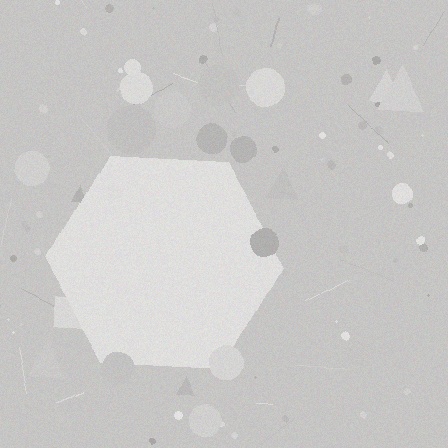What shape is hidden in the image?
A hexagon is hidden in the image.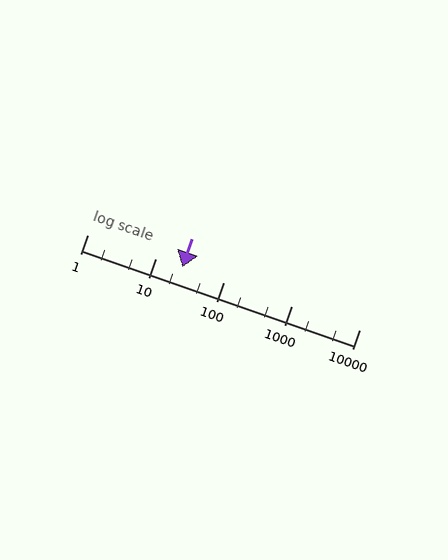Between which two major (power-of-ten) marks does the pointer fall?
The pointer is between 10 and 100.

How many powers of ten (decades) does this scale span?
The scale spans 4 decades, from 1 to 10000.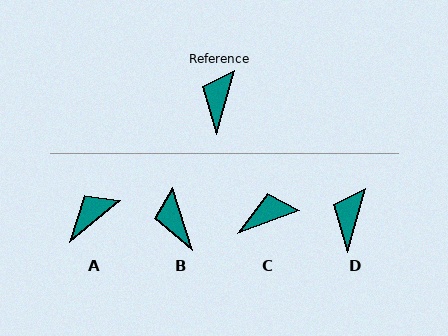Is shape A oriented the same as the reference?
No, it is off by about 35 degrees.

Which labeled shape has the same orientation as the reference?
D.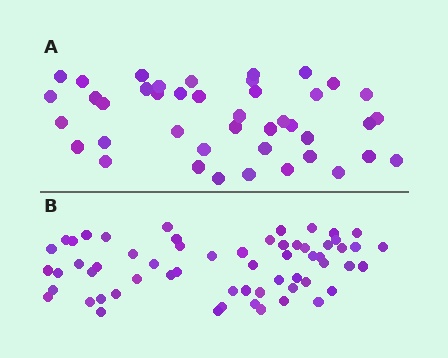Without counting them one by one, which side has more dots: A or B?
Region B (the bottom region) has more dots.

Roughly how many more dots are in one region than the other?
Region B has approximately 20 more dots than region A.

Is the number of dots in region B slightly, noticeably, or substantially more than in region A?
Region B has noticeably more, but not dramatically so. The ratio is roughly 1.4 to 1.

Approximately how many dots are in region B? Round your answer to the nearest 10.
About 60 dots.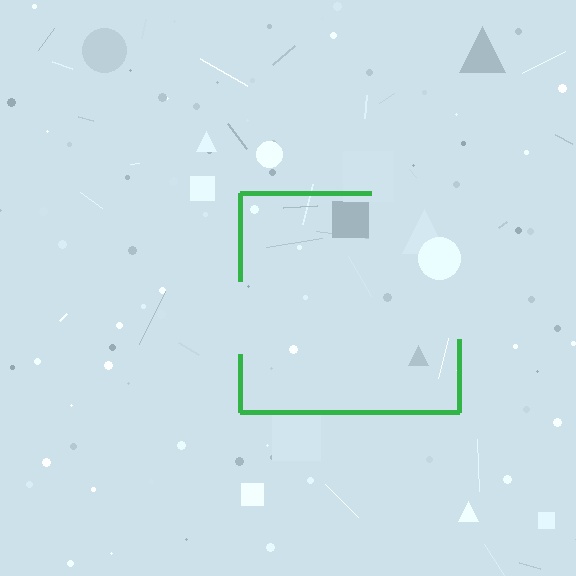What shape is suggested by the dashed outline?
The dashed outline suggests a square.